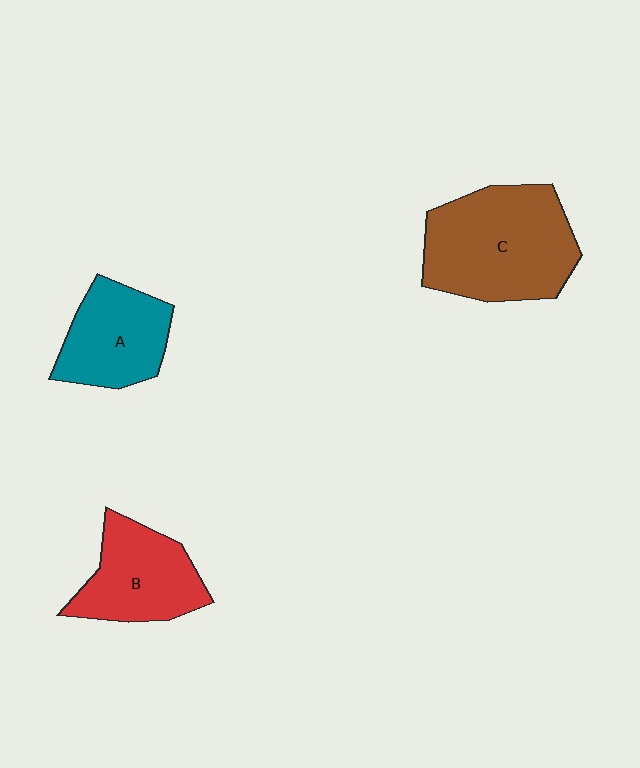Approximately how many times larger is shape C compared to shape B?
Approximately 1.5 times.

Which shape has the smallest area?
Shape A (teal).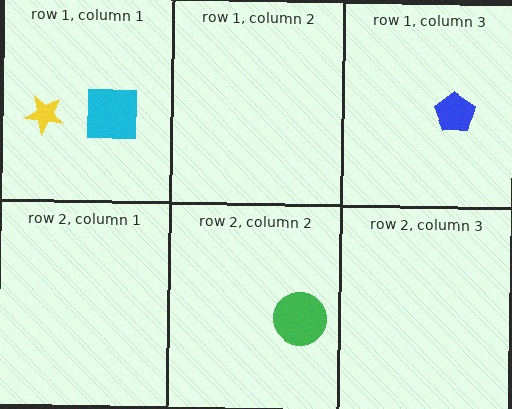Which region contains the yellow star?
The row 1, column 1 region.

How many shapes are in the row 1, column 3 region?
1.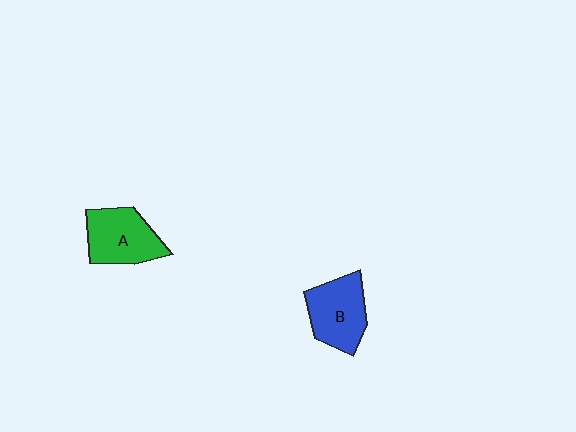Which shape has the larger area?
Shape A (green).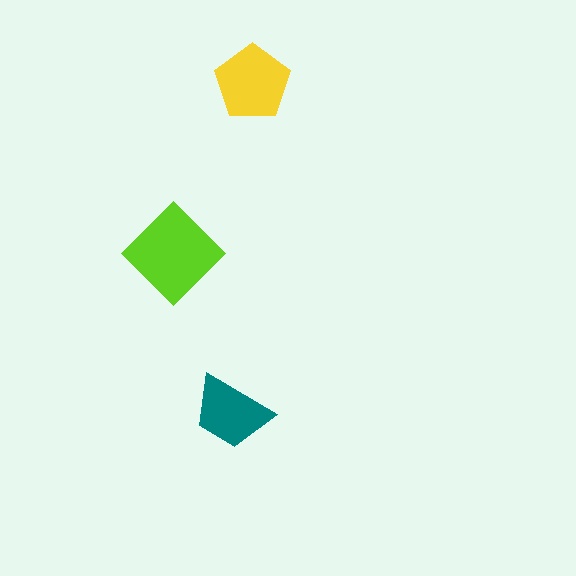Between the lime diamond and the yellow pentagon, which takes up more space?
The lime diamond.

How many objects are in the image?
There are 3 objects in the image.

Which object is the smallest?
The teal trapezoid.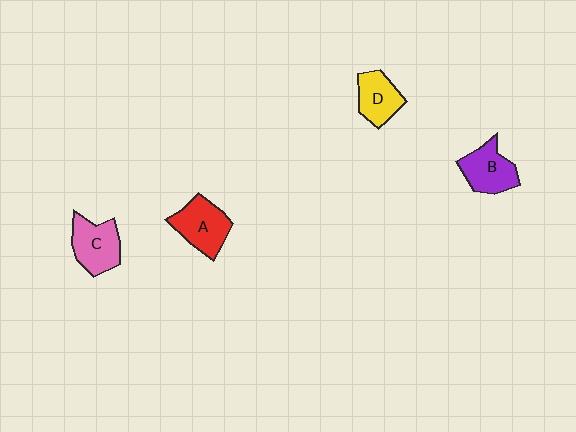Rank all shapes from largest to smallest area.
From largest to smallest: A (red), C (pink), B (purple), D (yellow).